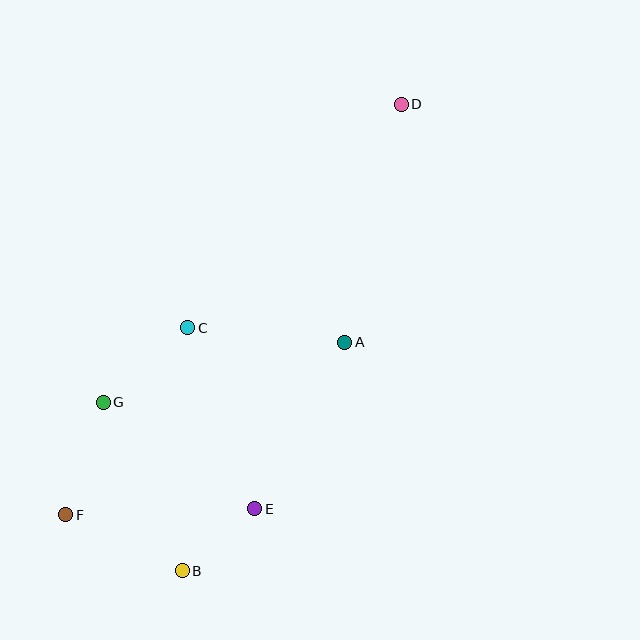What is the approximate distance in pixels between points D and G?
The distance between D and G is approximately 421 pixels.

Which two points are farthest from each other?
Points D and F are farthest from each other.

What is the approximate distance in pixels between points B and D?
The distance between B and D is approximately 515 pixels.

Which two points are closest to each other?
Points B and E are closest to each other.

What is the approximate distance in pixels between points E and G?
The distance between E and G is approximately 185 pixels.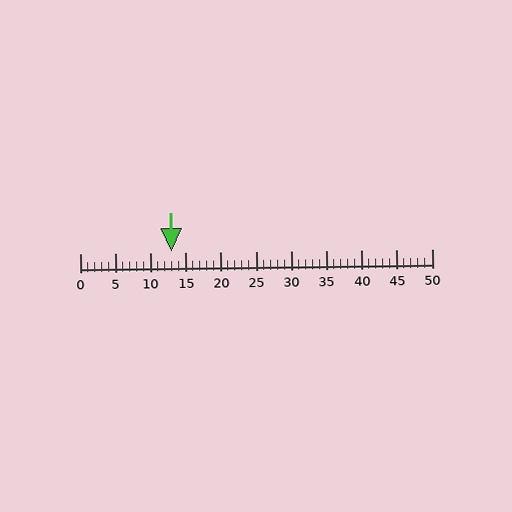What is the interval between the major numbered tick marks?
The major tick marks are spaced 5 units apart.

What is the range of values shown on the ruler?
The ruler shows values from 0 to 50.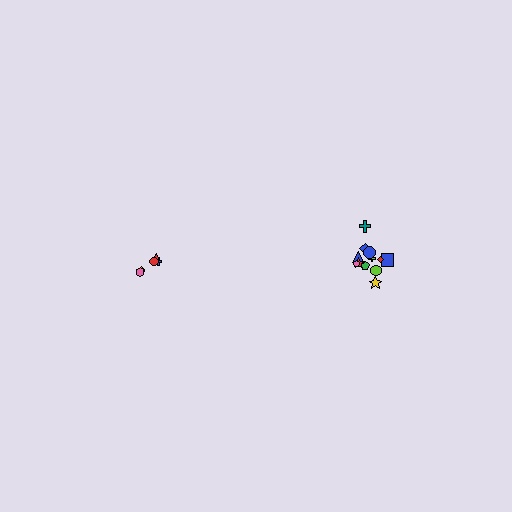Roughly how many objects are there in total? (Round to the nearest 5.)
Roughly 15 objects in total.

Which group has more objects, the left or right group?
The right group.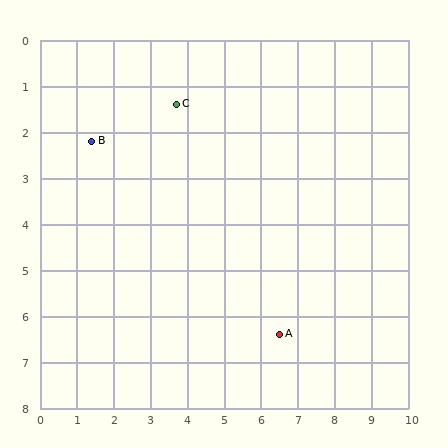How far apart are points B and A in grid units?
Points B and A are about 6.6 grid units apart.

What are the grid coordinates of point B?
Point B is at approximately (1.4, 2.2).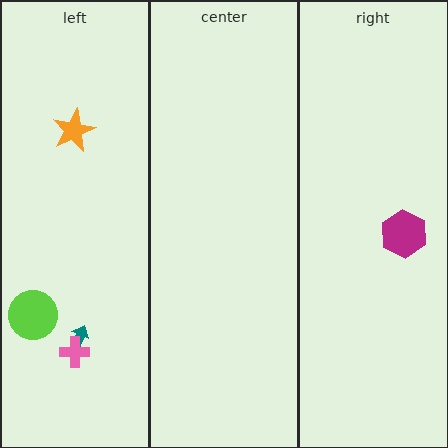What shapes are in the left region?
The teal arrow, the lime circle, the orange star, the pink cross.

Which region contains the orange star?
The left region.